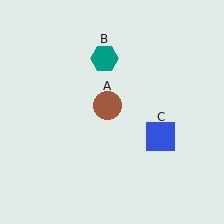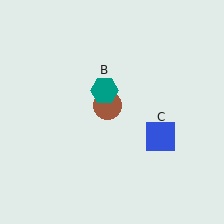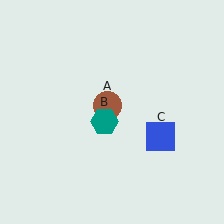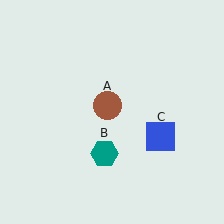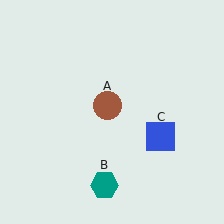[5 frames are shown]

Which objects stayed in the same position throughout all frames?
Brown circle (object A) and blue square (object C) remained stationary.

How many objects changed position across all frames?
1 object changed position: teal hexagon (object B).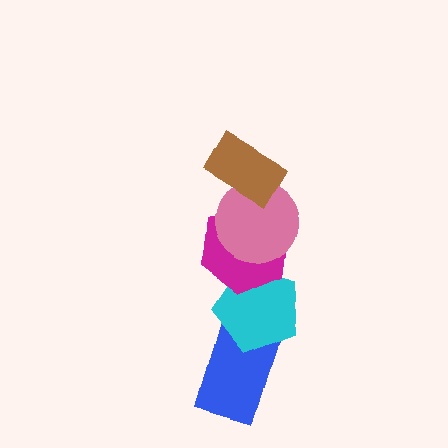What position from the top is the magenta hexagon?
The magenta hexagon is 3rd from the top.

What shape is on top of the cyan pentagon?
The magenta hexagon is on top of the cyan pentagon.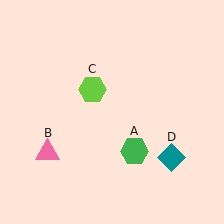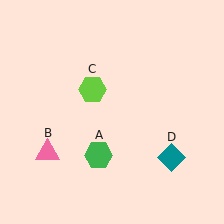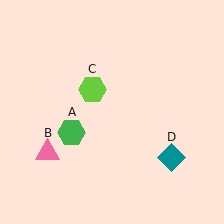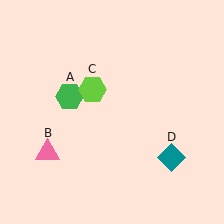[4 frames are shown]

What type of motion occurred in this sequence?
The green hexagon (object A) rotated clockwise around the center of the scene.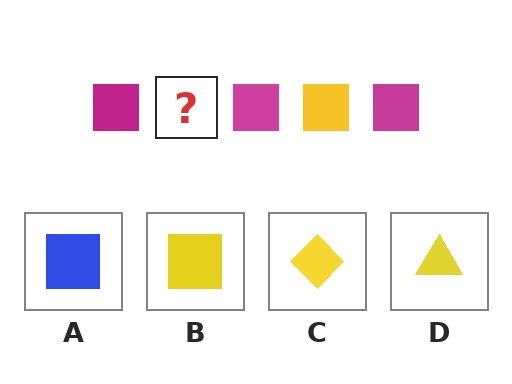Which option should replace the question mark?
Option B.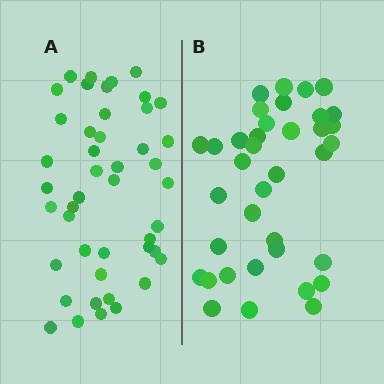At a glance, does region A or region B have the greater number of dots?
Region A (the left region) has more dots.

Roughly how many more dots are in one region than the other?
Region A has roughly 8 or so more dots than region B.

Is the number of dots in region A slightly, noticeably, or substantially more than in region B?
Region A has only slightly more — the two regions are fairly close. The ratio is roughly 1.2 to 1.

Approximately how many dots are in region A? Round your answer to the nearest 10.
About 40 dots. (The exact count is 45, which rounds to 40.)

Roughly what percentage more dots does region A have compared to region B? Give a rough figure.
About 20% more.